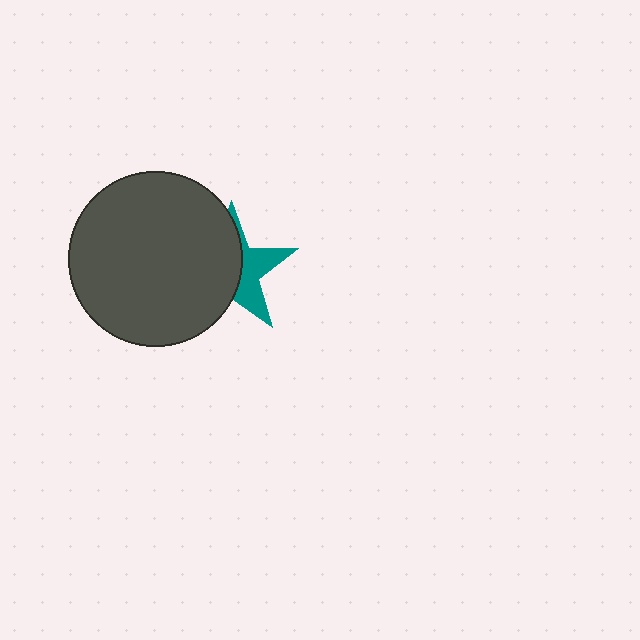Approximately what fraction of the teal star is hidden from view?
Roughly 61% of the teal star is hidden behind the dark gray circle.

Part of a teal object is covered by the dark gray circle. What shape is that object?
It is a star.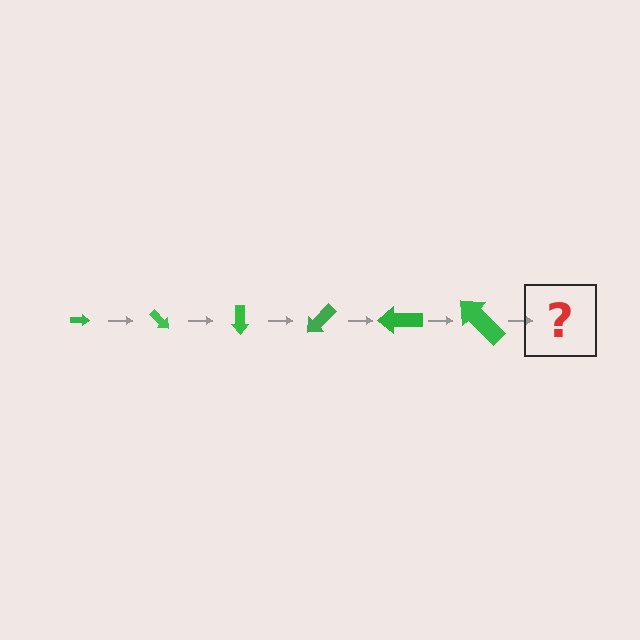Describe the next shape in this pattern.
It should be an arrow, larger than the previous one and rotated 270 degrees from the start.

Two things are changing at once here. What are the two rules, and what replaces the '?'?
The two rules are that the arrow grows larger each step and it rotates 45 degrees each step. The '?' should be an arrow, larger than the previous one and rotated 270 degrees from the start.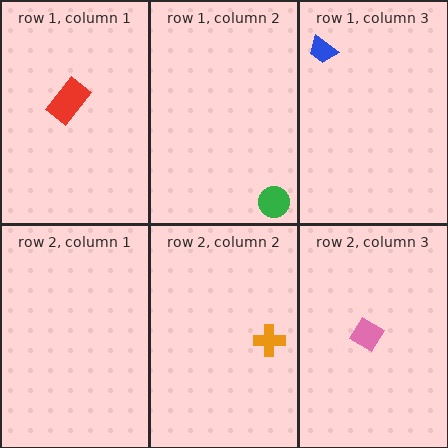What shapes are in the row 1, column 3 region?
The blue trapezoid.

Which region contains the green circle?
The row 1, column 2 region.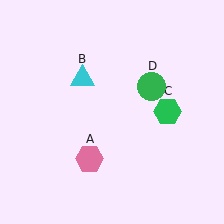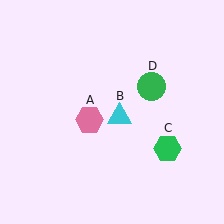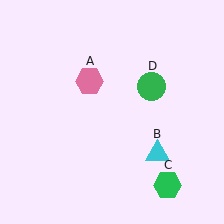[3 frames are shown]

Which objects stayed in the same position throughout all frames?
Green circle (object D) remained stationary.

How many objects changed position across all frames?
3 objects changed position: pink hexagon (object A), cyan triangle (object B), green hexagon (object C).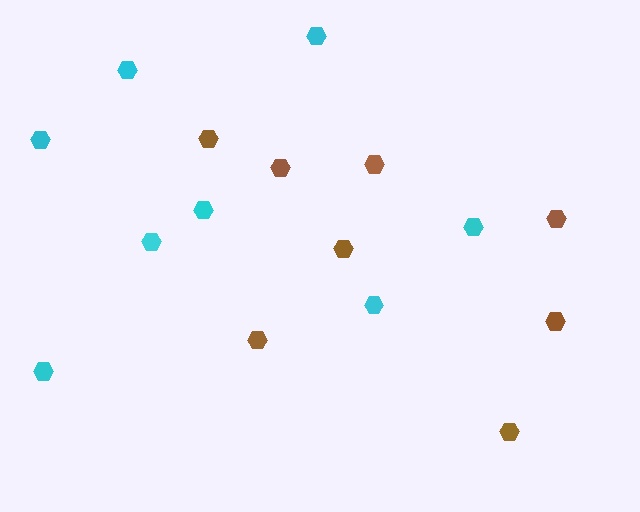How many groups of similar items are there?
There are 2 groups: one group of brown hexagons (8) and one group of cyan hexagons (8).